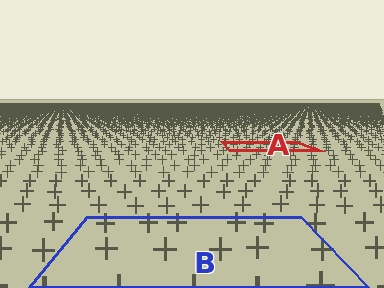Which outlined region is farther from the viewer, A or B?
Region A is farther from the viewer — the texture elements inside it appear smaller and more densely packed.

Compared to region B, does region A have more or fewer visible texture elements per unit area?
Region A has more texture elements per unit area — they are packed more densely because it is farther away.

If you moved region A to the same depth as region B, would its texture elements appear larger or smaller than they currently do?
They would appear larger. At a closer depth, the same texture elements are projected at a bigger on-screen size.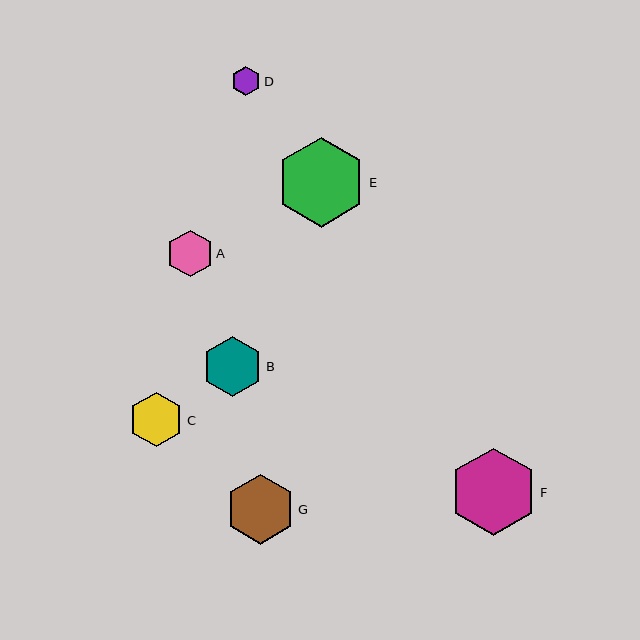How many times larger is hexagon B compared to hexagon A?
Hexagon B is approximately 1.3 times the size of hexagon A.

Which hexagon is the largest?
Hexagon E is the largest with a size of approximately 90 pixels.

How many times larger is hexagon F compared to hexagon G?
Hexagon F is approximately 1.3 times the size of hexagon G.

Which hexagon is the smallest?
Hexagon D is the smallest with a size of approximately 29 pixels.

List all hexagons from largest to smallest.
From largest to smallest: E, F, G, B, C, A, D.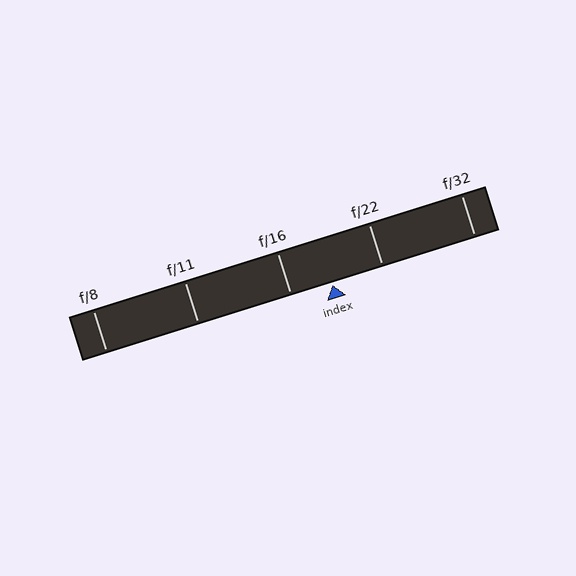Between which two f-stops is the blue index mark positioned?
The index mark is between f/16 and f/22.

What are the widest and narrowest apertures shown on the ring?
The widest aperture shown is f/8 and the narrowest is f/32.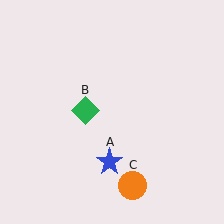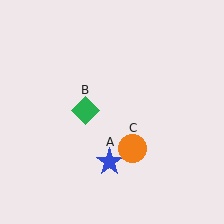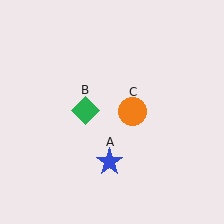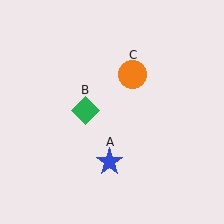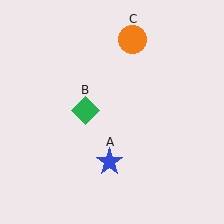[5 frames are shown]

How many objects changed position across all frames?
1 object changed position: orange circle (object C).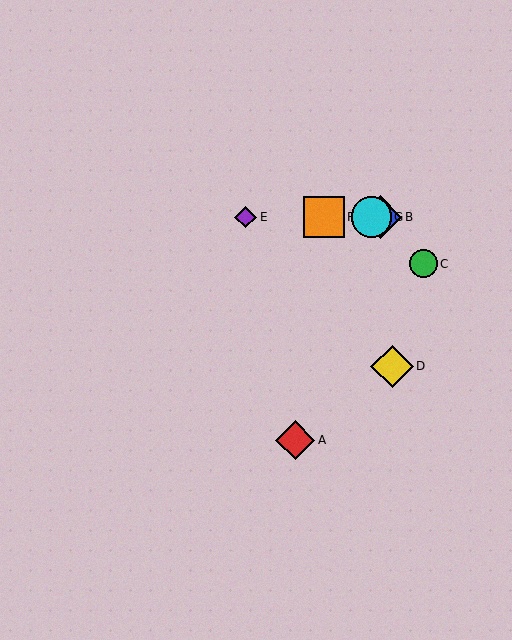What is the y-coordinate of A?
Object A is at y≈440.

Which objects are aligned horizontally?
Objects B, E, F, G are aligned horizontally.